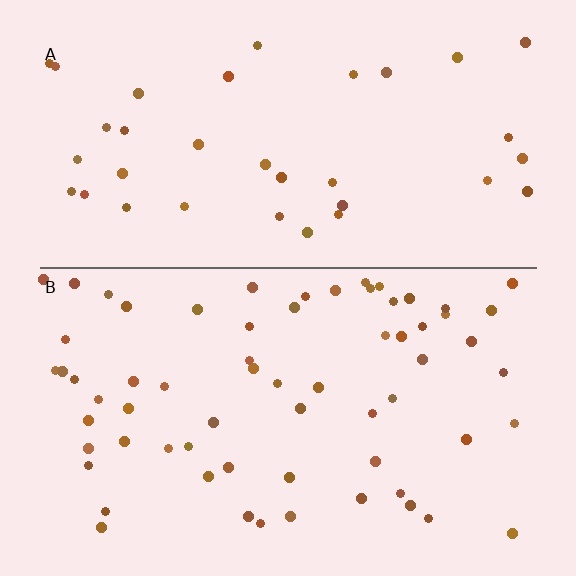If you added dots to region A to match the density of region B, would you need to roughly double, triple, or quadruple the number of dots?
Approximately double.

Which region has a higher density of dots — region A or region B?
B (the bottom).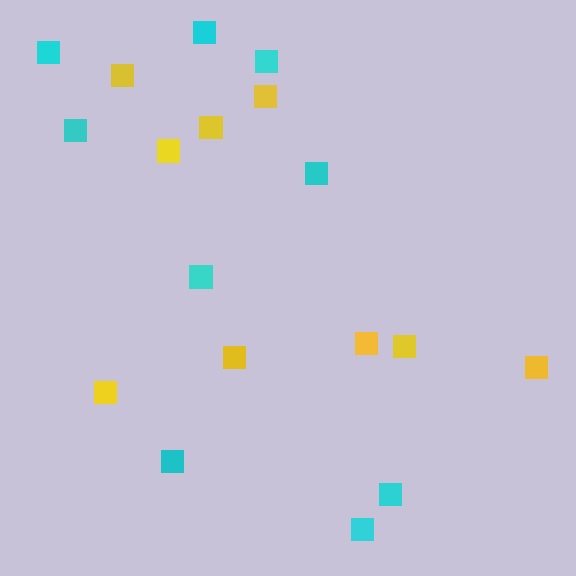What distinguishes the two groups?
There are 2 groups: one group of yellow squares (9) and one group of cyan squares (9).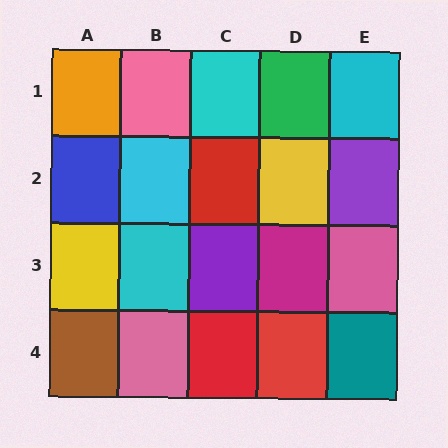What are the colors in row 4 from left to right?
Brown, pink, red, red, teal.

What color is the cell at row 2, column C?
Red.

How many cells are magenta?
1 cell is magenta.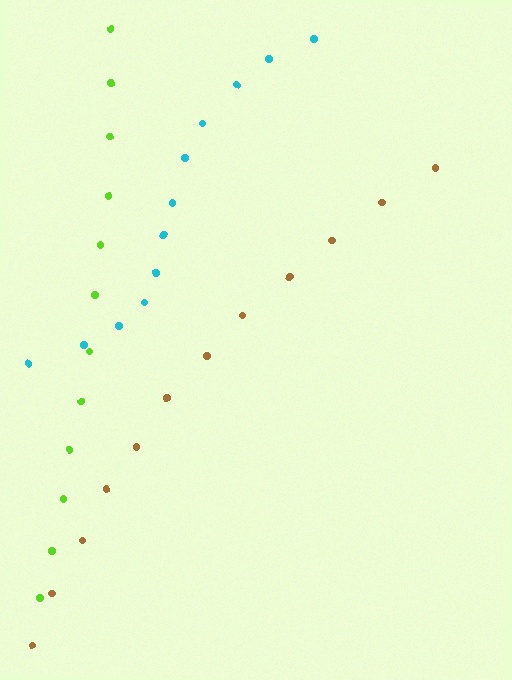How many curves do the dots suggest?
There are 3 distinct paths.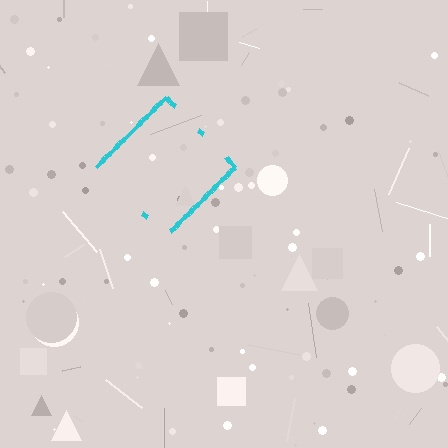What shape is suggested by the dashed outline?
The dashed outline suggests a diamond.